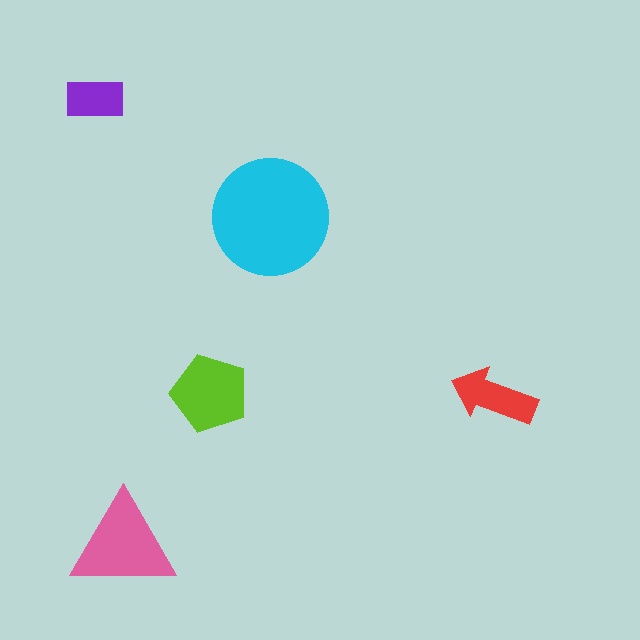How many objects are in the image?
There are 5 objects in the image.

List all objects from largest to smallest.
The cyan circle, the pink triangle, the lime pentagon, the red arrow, the purple rectangle.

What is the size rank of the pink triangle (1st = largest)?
2nd.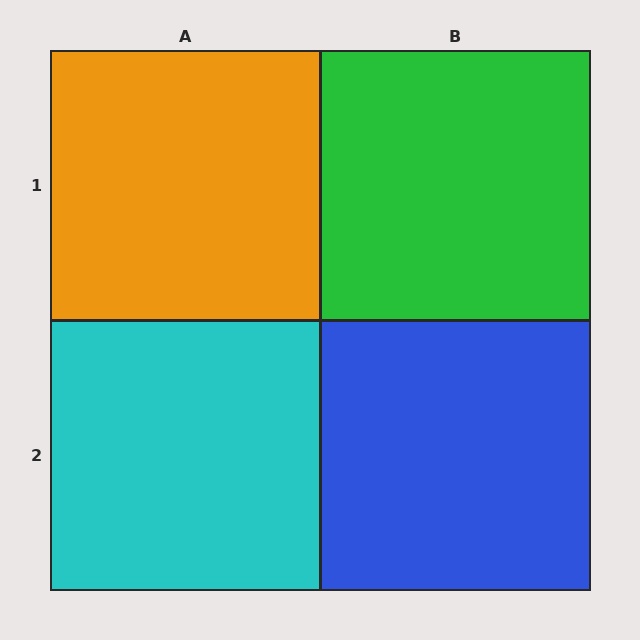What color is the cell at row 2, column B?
Blue.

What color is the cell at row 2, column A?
Cyan.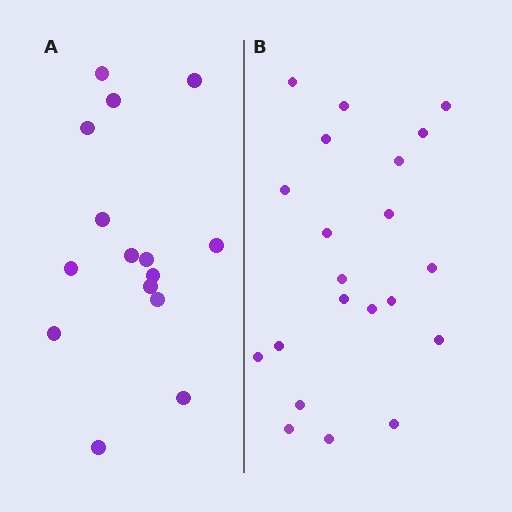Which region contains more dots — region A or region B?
Region B (the right region) has more dots.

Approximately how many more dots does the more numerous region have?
Region B has about 6 more dots than region A.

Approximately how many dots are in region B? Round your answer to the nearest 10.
About 20 dots. (The exact count is 21, which rounds to 20.)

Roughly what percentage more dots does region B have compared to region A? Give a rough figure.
About 40% more.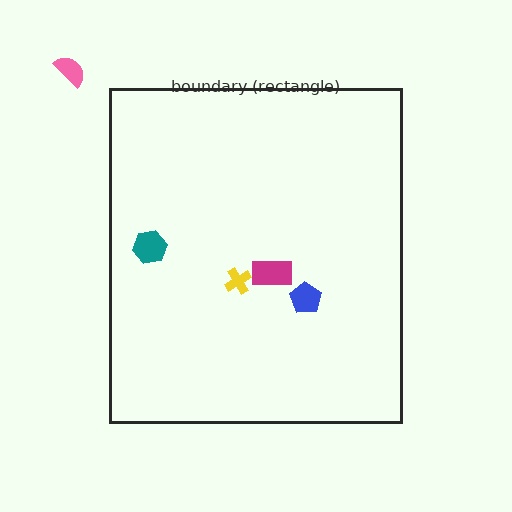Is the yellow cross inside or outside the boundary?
Inside.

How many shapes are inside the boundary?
4 inside, 1 outside.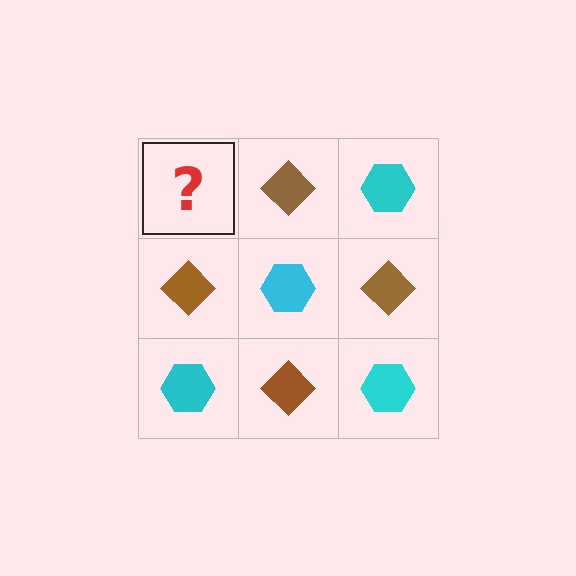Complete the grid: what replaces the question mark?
The question mark should be replaced with a cyan hexagon.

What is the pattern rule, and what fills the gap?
The rule is that it alternates cyan hexagon and brown diamond in a checkerboard pattern. The gap should be filled with a cyan hexagon.